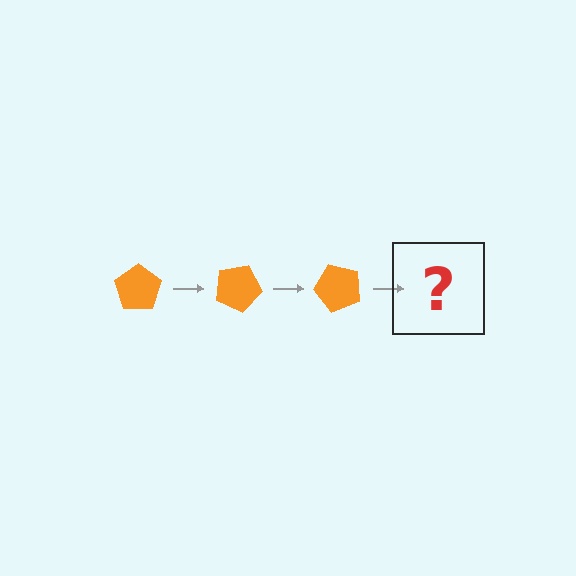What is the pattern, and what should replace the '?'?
The pattern is that the pentagon rotates 25 degrees each step. The '?' should be an orange pentagon rotated 75 degrees.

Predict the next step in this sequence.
The next step is an orange pentagon rotated 75 degrees.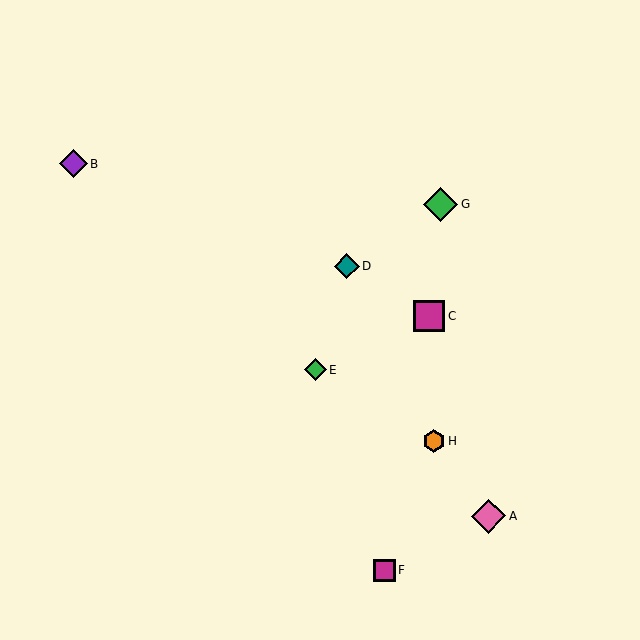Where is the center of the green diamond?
The center of the green diamond is at (316, 370).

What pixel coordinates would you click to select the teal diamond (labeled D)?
Click at (347, 266) to select the teal diamond D.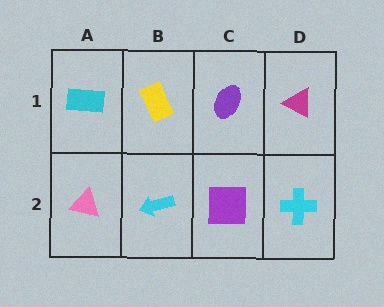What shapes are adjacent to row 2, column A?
A cyan rectangle (row 1, column A), a cyan arrow (row 2, column B).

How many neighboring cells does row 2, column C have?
3.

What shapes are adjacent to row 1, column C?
A purple square (row 2, column C), a yellow rectangle (row 1, column B), a magenta triangle (row 1, column D).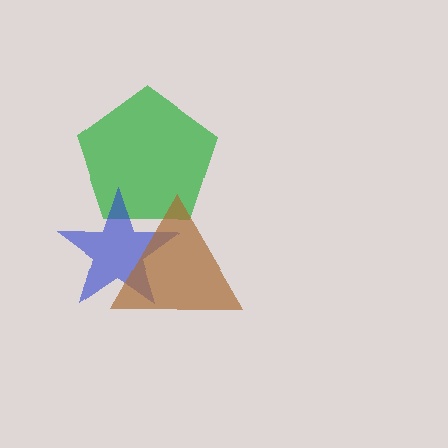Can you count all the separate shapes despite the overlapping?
Yes, there are 3 separate shapes.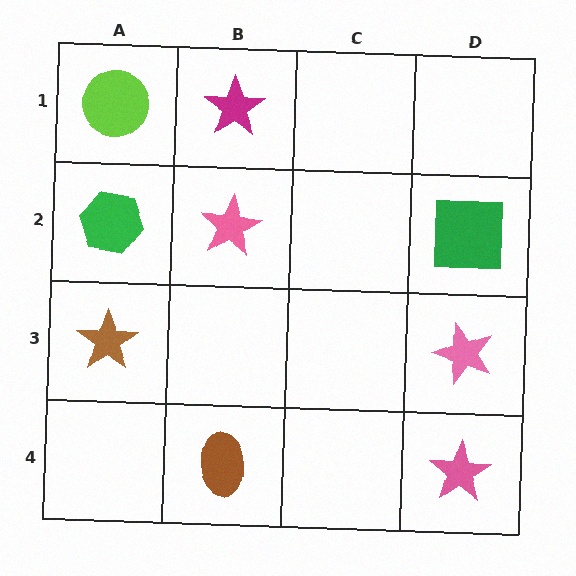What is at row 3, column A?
A brown star.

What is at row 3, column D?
A pink star.